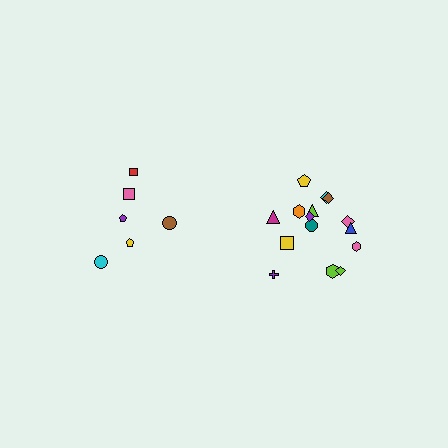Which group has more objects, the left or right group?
The right group.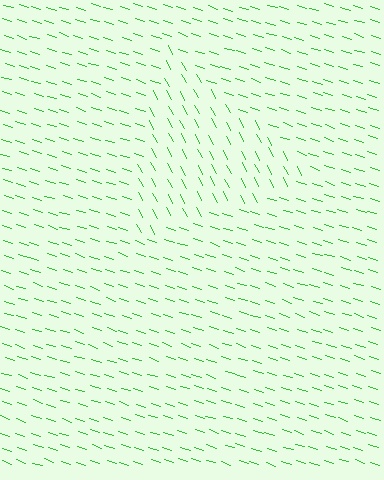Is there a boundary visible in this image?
Yes, there is a texture boundary formed by a change in line orientation.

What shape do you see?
I see a triangle.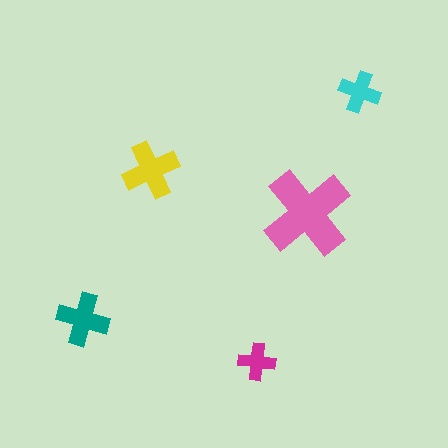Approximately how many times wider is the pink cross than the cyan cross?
About 2 times wider.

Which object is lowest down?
The magenta cross is bottommost.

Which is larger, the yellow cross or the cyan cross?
The yellow one.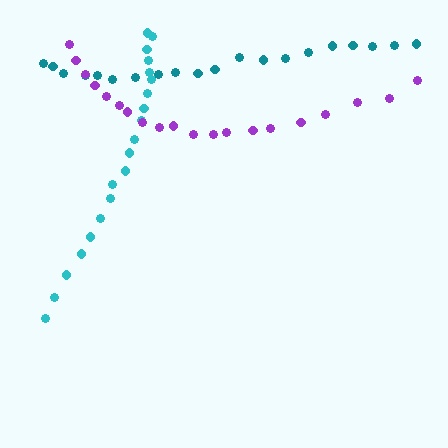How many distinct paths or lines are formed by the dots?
There are 3 distinct paths.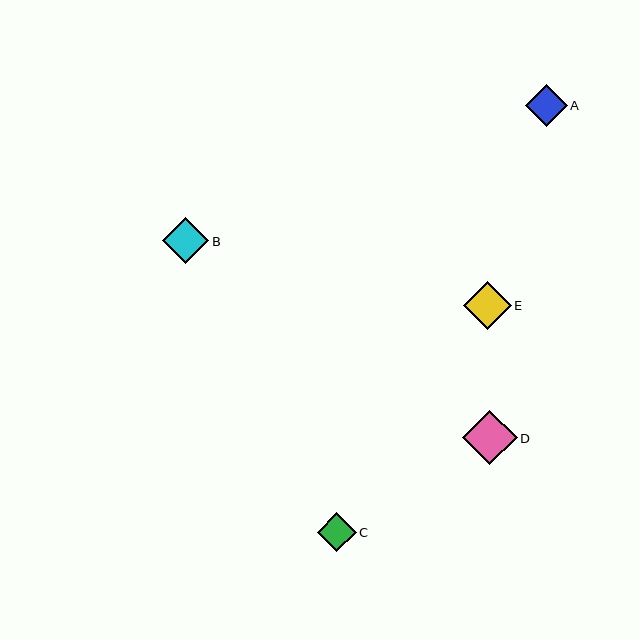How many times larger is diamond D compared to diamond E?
Diamond D is approximately 1.1 times the size of diamond E.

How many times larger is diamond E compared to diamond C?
Diamond E is approximately 1.2 times the size of diamond C.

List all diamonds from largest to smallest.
From largest to smallest: D, E, B, A, C.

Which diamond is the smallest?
Diamond C is the smallest with a size of approximately 39 pixels.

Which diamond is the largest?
Diamond D is the largest with a size of approximately 55 pixels.